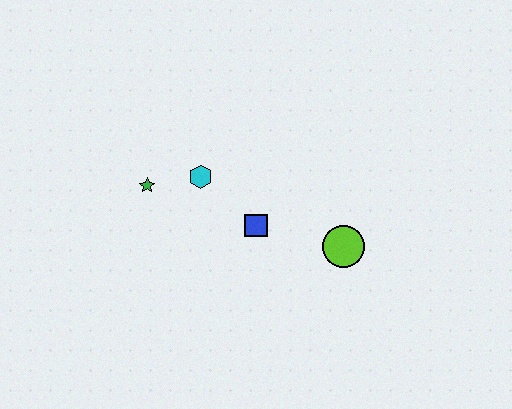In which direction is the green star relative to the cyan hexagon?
The green star is to the left of the cyan hexagon.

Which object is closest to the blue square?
The cyan hexagon is closest to the blue square.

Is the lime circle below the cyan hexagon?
Yes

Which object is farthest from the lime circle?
The green star is farthest from the lime circle.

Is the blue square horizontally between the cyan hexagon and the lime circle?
Yes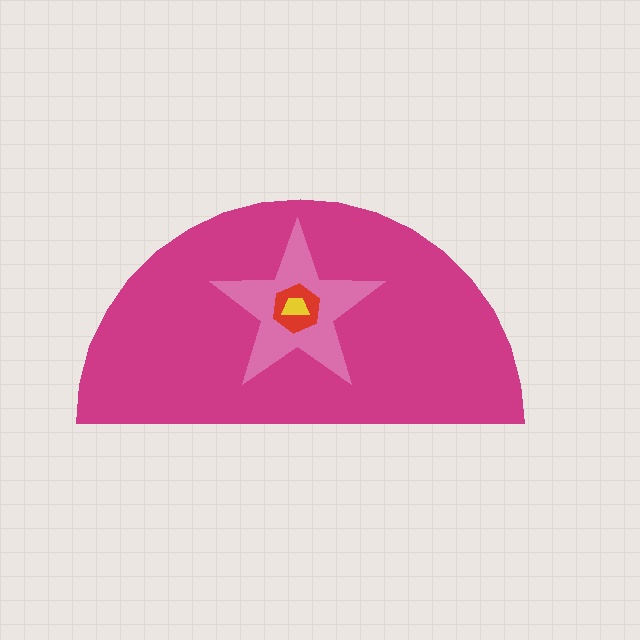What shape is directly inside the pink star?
The red hexagon.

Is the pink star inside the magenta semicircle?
Yes.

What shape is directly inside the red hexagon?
The yellow trapezoid.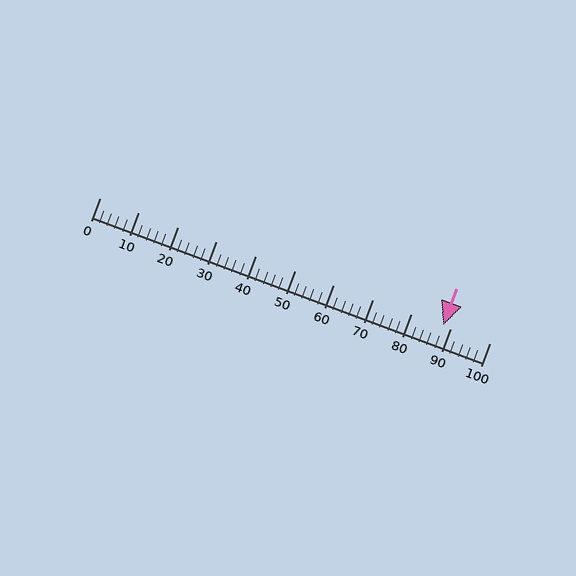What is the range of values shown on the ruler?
The ruler shows values from 0 to 100.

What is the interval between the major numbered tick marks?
The major tick marks are spaced 10 units apart.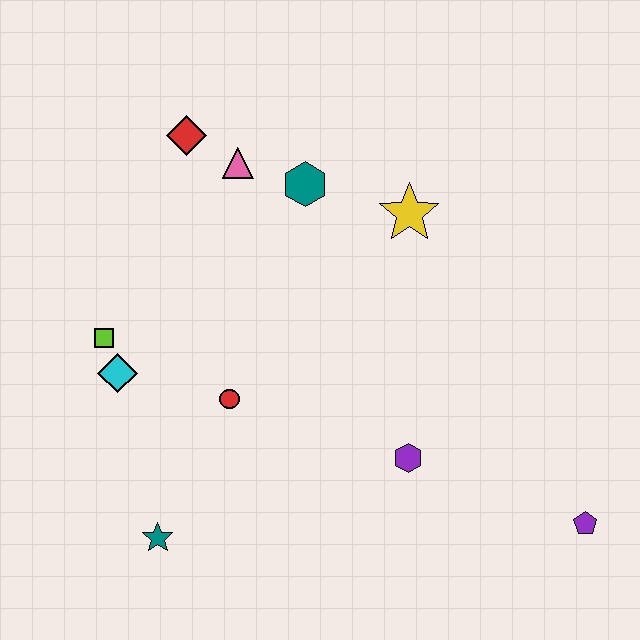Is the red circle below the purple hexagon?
No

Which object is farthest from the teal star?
The purple pentagon is farthest from the teal star.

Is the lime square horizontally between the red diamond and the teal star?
No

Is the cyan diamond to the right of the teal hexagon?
No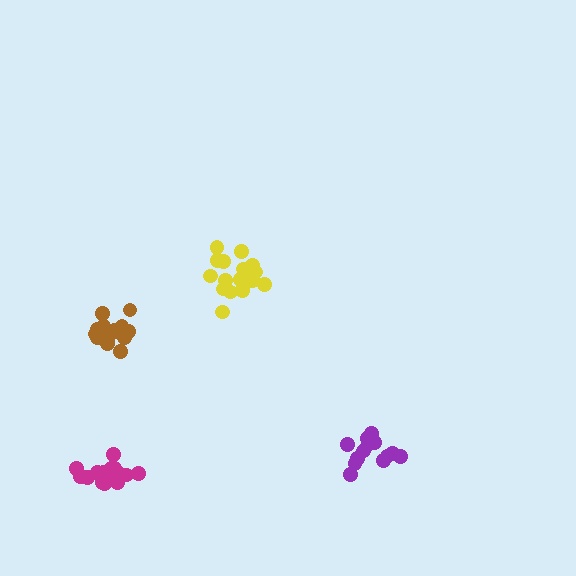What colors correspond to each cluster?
The clusters are colored: purple, yellow, brown, magenta.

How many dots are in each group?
Group 1: 14 dots, Group 2: 18 dots, Group 3: 16 dots, Group 4: 15 dots (63 total).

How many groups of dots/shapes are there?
There are 4 groups.